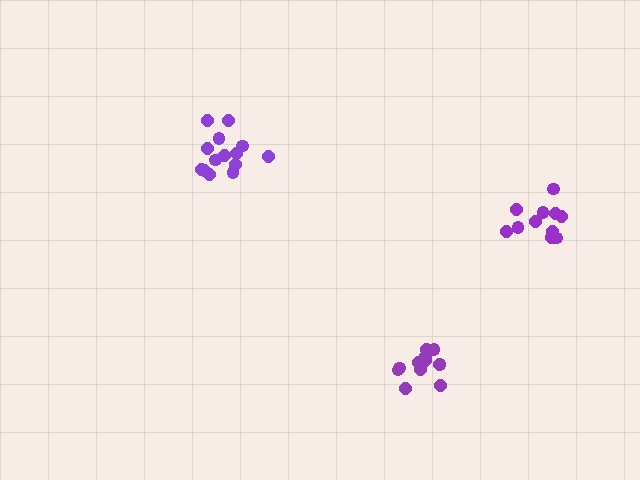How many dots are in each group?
Group 1: 15 dots, Group 2: 11 dots, Group 3: 12 dots (38 total).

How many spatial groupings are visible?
There are 3 spatial groupings.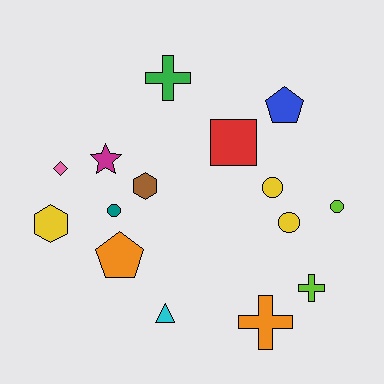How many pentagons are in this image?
There are 2 pentagons.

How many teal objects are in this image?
There is 1 teal object.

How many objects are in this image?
There are 15 objects.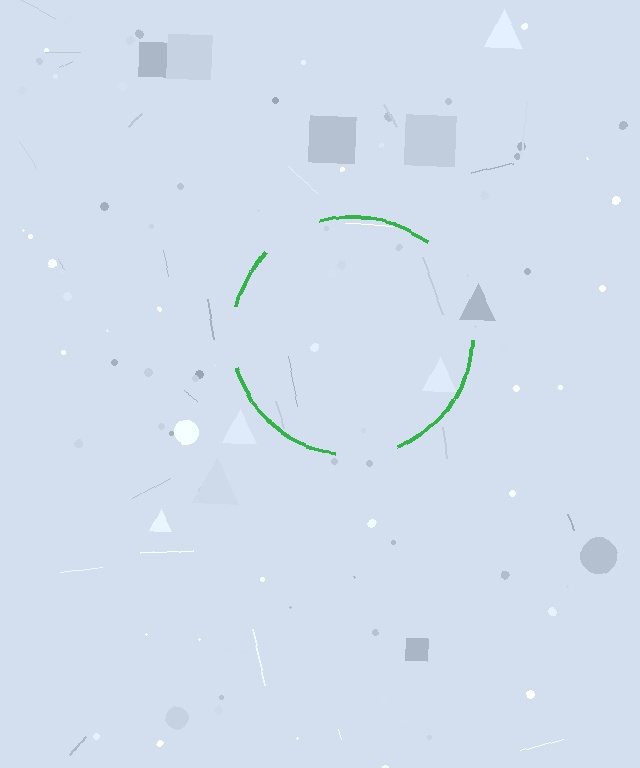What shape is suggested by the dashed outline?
The dashed outline suggests a circle.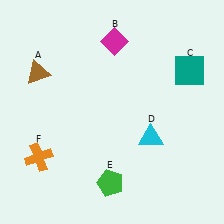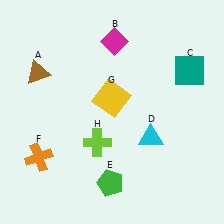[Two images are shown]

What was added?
A yellow square (G), a lime cross (H) were added in Image 2.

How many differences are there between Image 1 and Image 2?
There are 2 differences between the two images.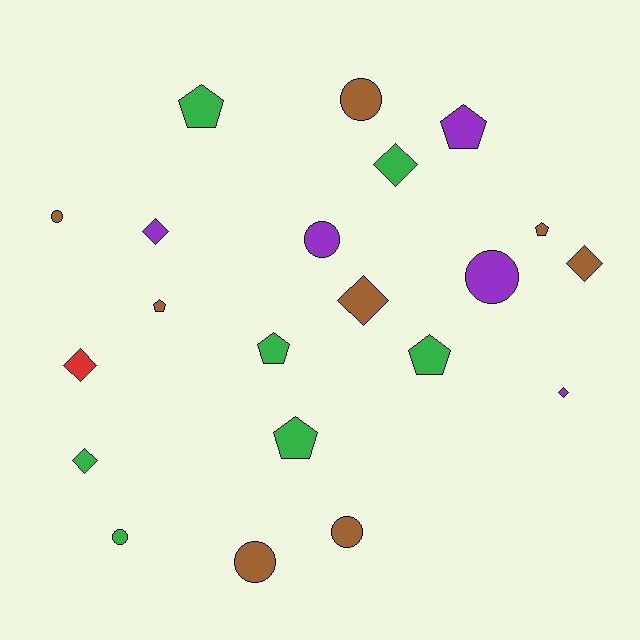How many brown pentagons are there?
There are 2 brown pentagons.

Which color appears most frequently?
Brown, with 8 objects.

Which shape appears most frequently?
Diamond, with 7 objects.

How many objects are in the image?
There are 21 objects.